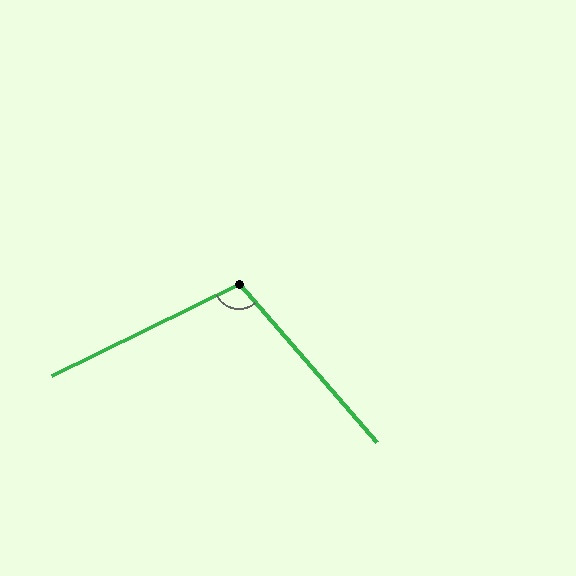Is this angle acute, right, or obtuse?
It is obtuse.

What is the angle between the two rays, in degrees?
Approximately 105 degrees.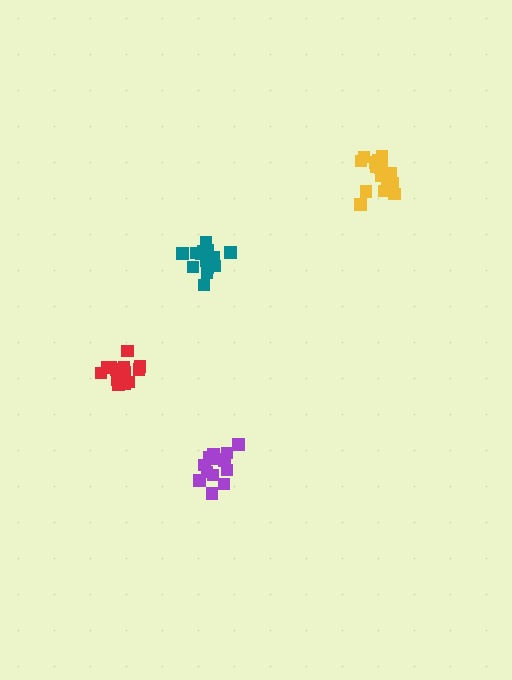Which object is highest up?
The yellow cluster is topmost.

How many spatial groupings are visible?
There are 4 spatial groupings.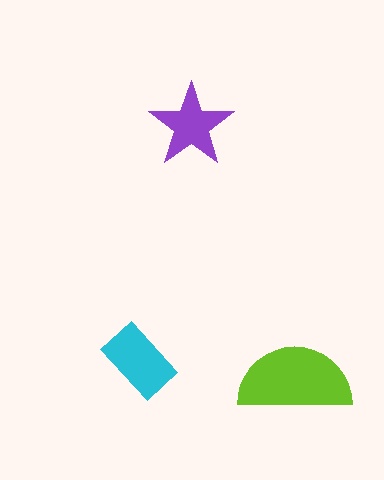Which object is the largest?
The lime semicircle.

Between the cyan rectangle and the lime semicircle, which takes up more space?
The lime semicircle.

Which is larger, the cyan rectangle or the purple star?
The cyan rectangle.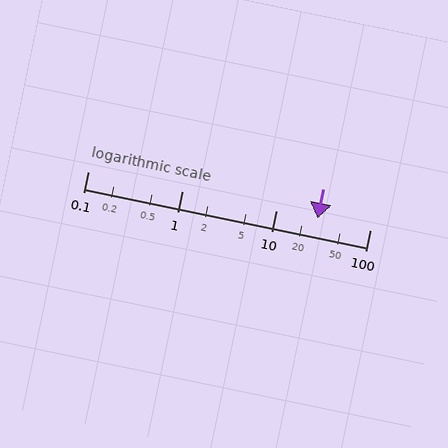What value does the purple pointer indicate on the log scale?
The pointer indicates approximately 28.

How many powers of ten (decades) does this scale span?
The scale spans 3 decades, from 0.1 to 100.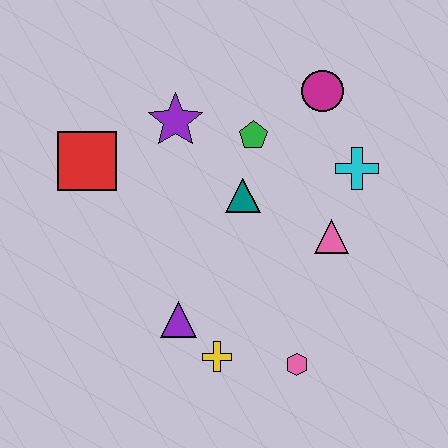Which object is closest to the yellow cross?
The purple triangle is closest to the yellow cross.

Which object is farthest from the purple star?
The pink hexagon is farthest from the purple star.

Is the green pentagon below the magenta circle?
Yes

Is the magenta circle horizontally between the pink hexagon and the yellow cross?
No